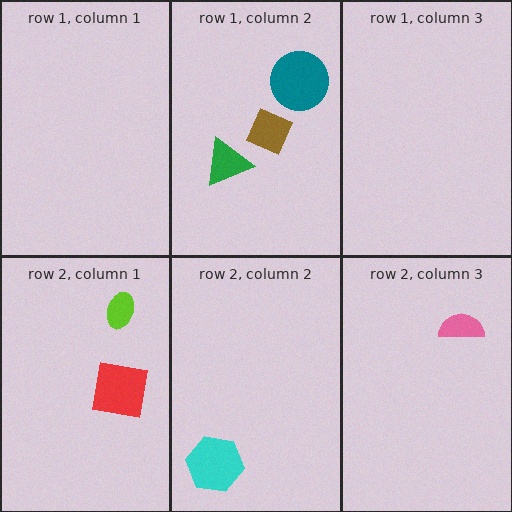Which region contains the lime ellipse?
The row 2, column 1 region.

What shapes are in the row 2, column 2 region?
The cyan hexagon.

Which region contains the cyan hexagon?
The row 2, column 2 region.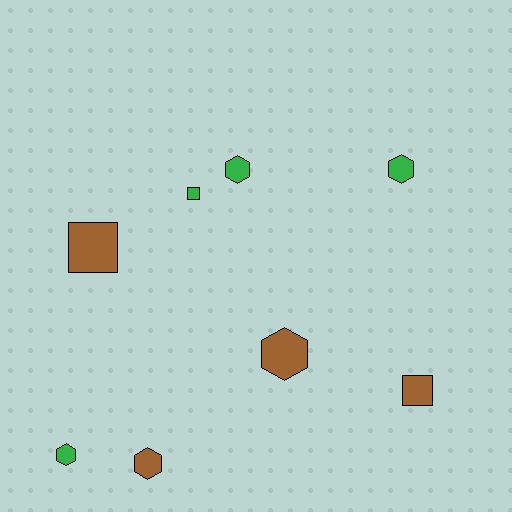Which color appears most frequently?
Green, with 4 objects.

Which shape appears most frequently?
Hexagon, with 5 objects.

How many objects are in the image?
There are 8 objects.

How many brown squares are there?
There are 2 brown squares.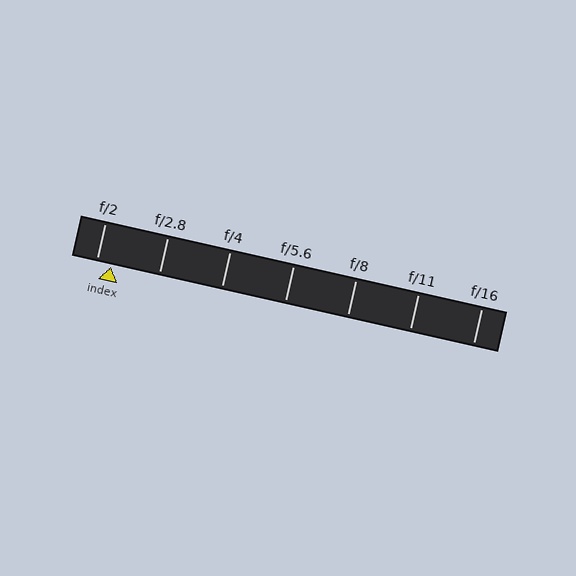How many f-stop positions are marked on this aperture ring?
There are 7 f-stop positions marked.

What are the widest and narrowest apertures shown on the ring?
The widest aperture shown is f/2 and the narrowest is f/16.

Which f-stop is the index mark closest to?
The index mark is closest to f/2.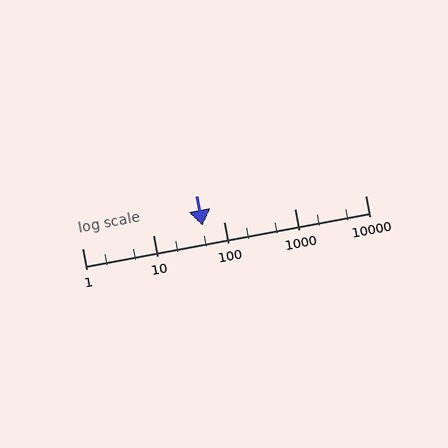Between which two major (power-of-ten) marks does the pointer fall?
The pointer is between 10 and 100.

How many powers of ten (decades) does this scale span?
The scale spans 4 decades, from 1 to 10000.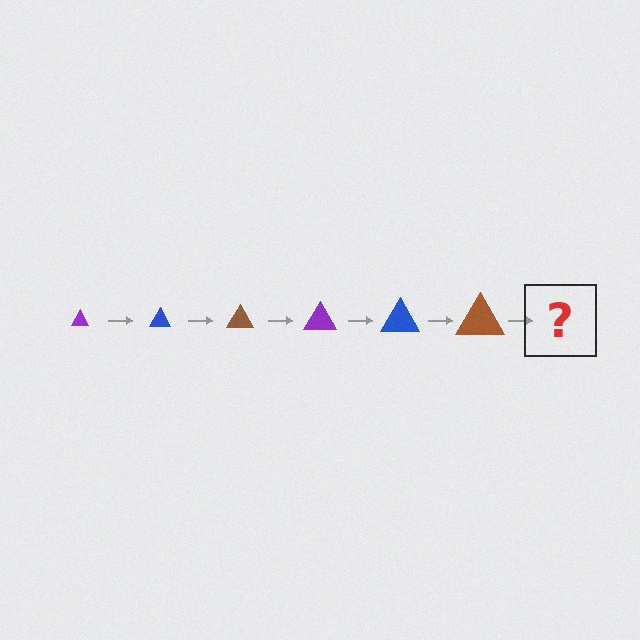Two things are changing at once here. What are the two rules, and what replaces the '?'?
The two rules are that the triangle grows larger each step and the color cycles through purple, blue, and brown. The '?' should be a purple triangle, larger than the previous one.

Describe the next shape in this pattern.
It should be a purple triangle, larger than the previous one.